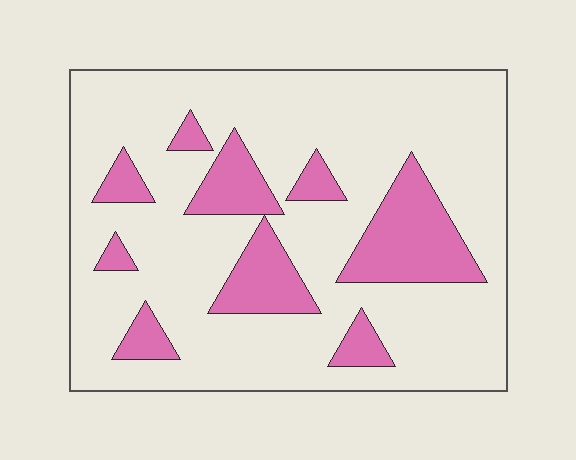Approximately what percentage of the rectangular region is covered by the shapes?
Approximately 20%.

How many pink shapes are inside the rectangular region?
9.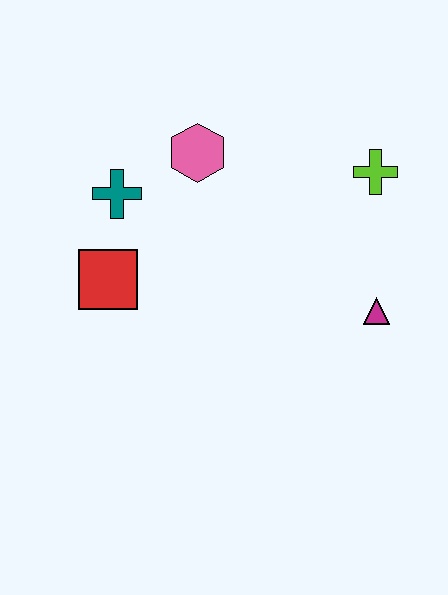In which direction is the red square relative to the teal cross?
The red square is below the teal cross.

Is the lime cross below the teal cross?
No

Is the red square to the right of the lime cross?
No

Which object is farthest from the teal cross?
The magenta triangle is farthest from the teal cross.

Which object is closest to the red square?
The teal cross is closest to the red square.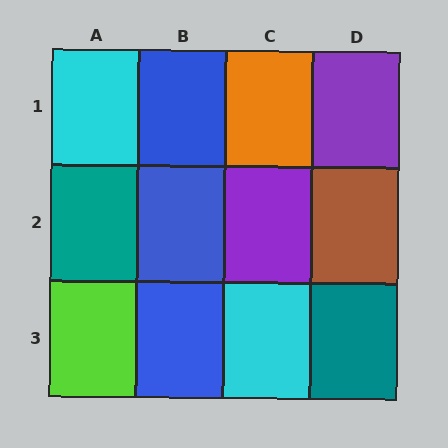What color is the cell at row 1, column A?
Cyan.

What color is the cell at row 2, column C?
Purple.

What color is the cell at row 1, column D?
Purple.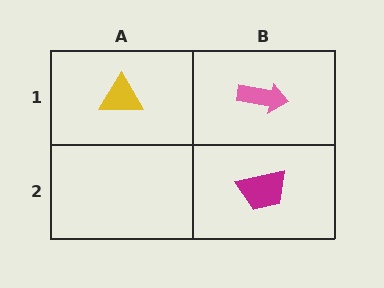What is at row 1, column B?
A pink arrow.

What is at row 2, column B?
A magenta trapezoid.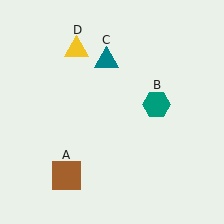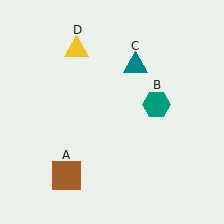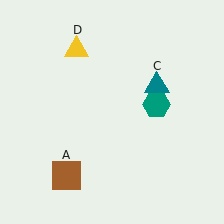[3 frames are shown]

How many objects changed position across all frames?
1 object changed position: teal triangle (object C).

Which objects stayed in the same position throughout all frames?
Brown square (object A) and teal hexagon (object B) and yellow triangle (object D) remained stationary.